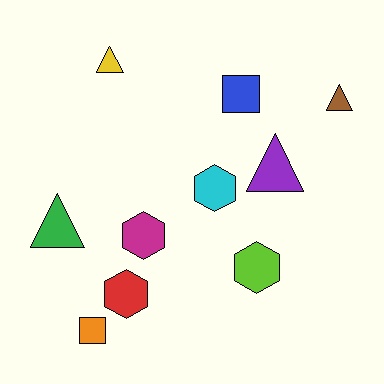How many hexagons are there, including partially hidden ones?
There are 4 hexagons.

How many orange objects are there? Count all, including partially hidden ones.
There is 1 orange object.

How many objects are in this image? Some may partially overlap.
There are 10 objects.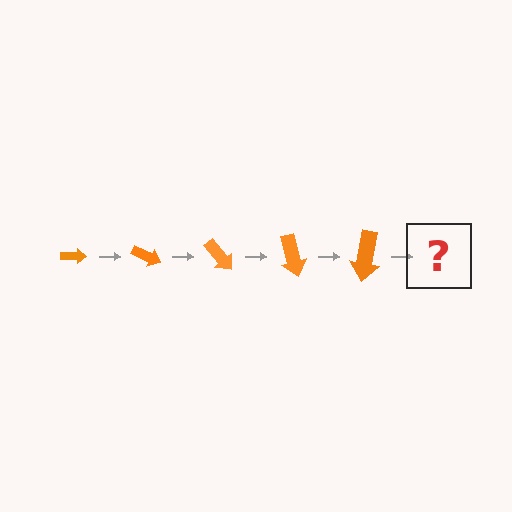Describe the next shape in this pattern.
It should be an arrow, larger than the previous one and rotated 125 degrees from the start.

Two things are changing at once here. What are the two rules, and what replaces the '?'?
The two rules are that the arrow grows larger each step and it rotates 25 degrees each step. The '?' should be an arrow, larger than the previous one and rotated 125 degrees from the start.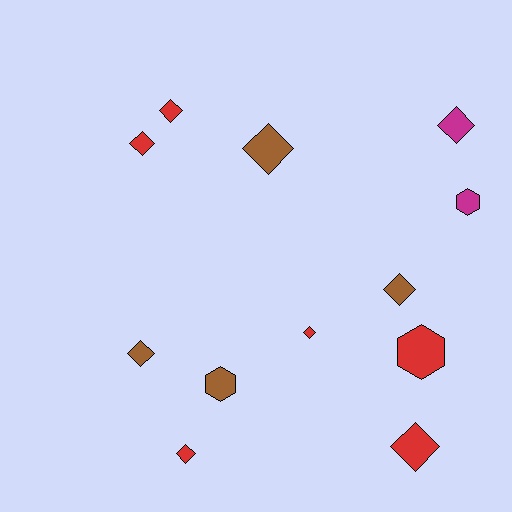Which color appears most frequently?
Red, with 6 objects.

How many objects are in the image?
There are 12 objects.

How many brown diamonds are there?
There are 3 brown diamonds.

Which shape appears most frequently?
Diamond, with 9 objects.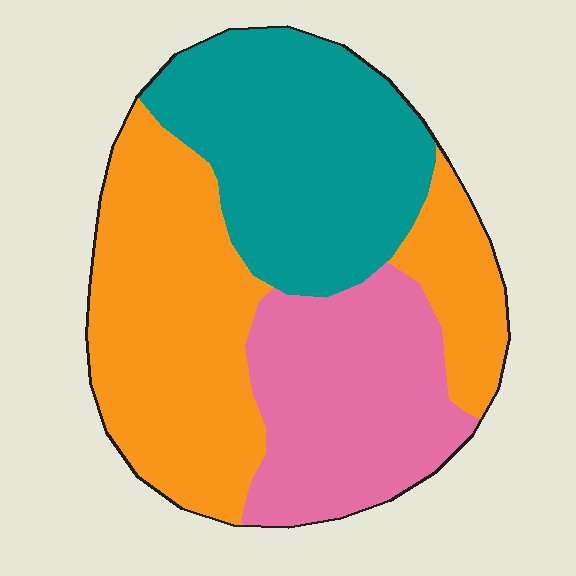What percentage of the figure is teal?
Teal covers about 30% of the figure.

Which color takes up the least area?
Pink, at roughly 25%.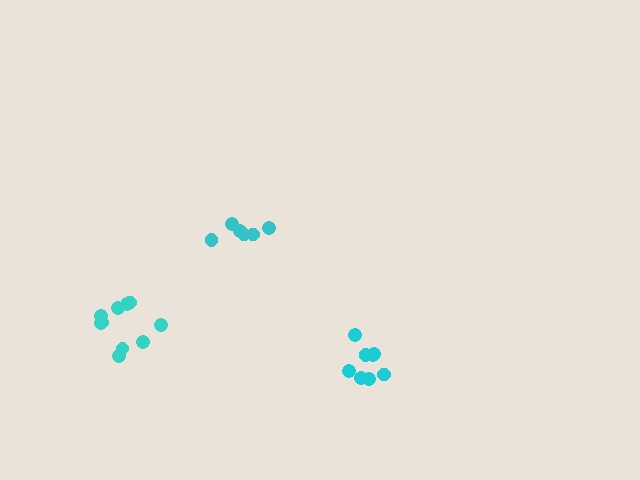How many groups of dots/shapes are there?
There are 3 groups.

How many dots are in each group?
Group 1: 10 dots, Group 2: 8 dots, Group 3: 6 dots (24 total).